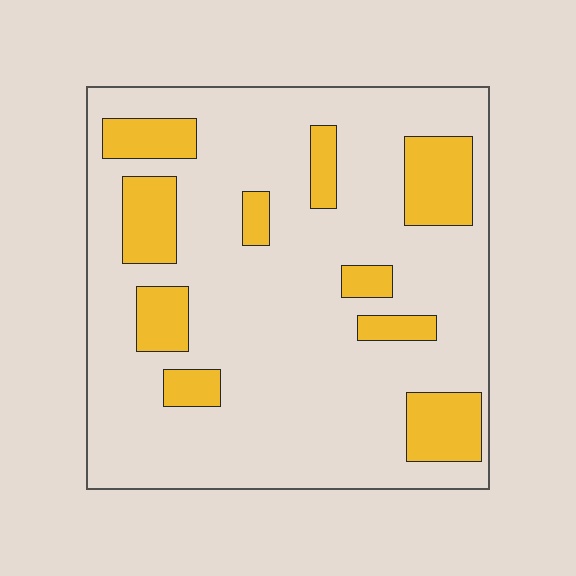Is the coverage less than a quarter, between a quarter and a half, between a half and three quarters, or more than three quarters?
Less than a quarter.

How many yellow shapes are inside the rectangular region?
10.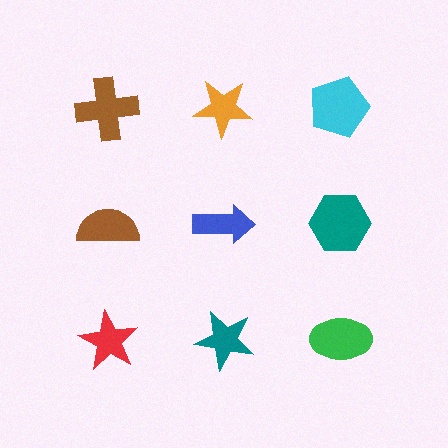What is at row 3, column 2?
A teal star.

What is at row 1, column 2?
An orange star.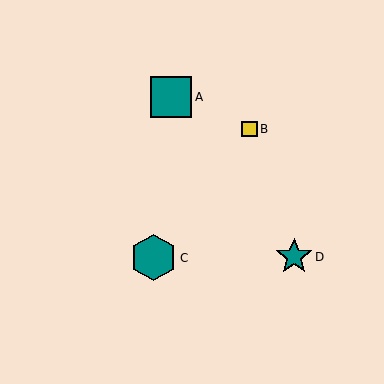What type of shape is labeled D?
Shape D is a teal star.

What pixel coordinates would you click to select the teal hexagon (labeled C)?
Click at (154, 258) to select the teal hexagon C.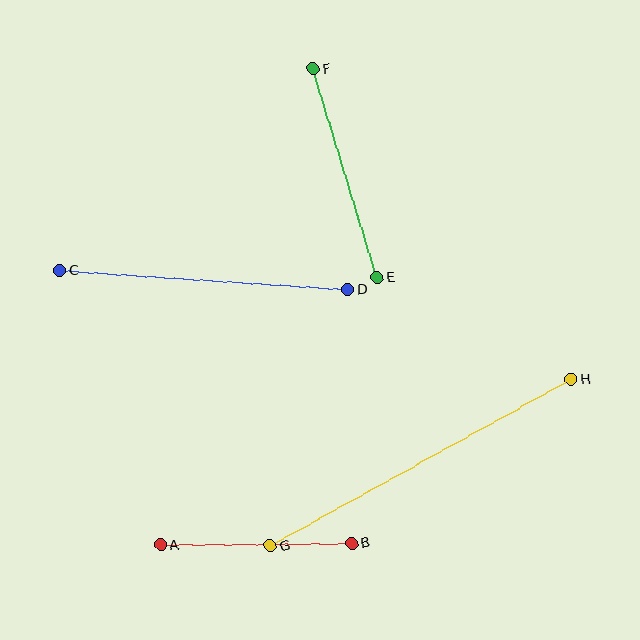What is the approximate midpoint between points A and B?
The midpoint is at approximately (256, 544) pixels.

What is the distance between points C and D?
The distance is approximately 288 pixels.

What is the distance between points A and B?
The distance is approximately 191 pixels.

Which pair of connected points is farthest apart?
Points G and H are farthest apart.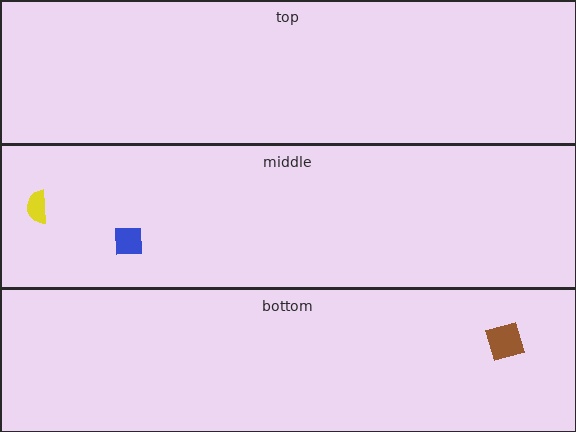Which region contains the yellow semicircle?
The middle region.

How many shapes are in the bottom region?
1.